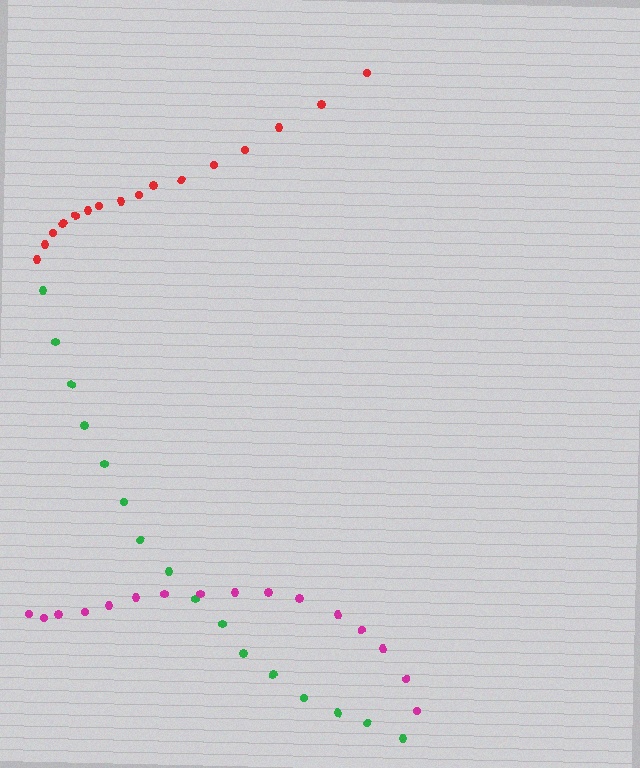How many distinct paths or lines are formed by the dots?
There are 3 distinct paths.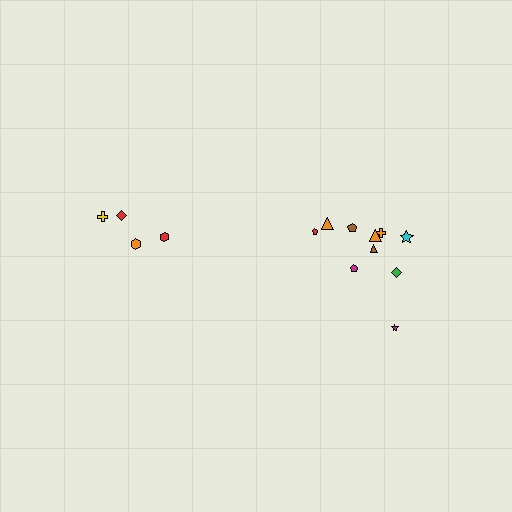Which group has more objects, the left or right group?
The right group.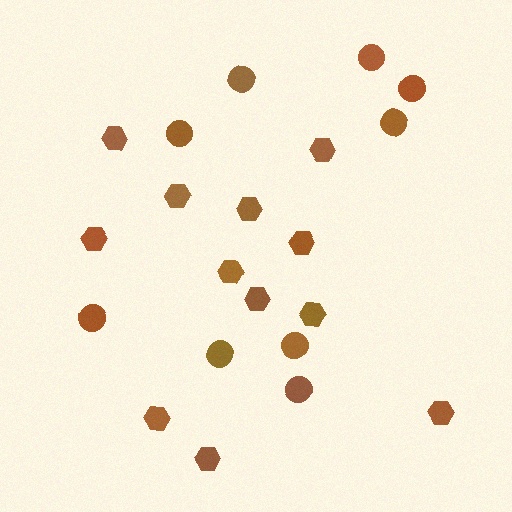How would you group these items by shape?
There are 2 groups: one group of hexagons (12) and one group of circles (9).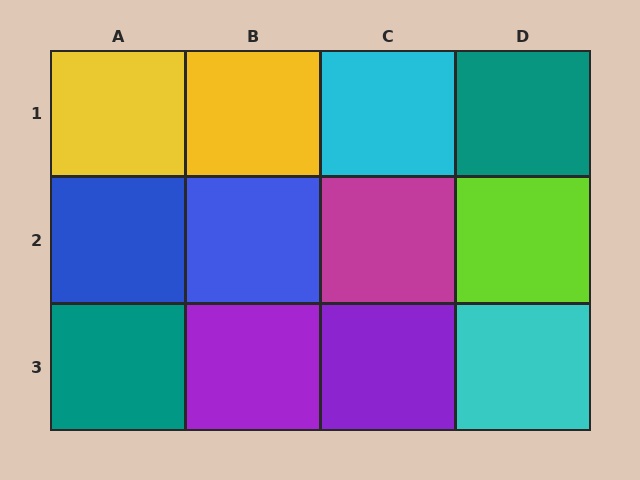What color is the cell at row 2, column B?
Blue.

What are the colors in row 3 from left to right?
Teal, purple, purple, cyan.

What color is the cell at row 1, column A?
Yellow.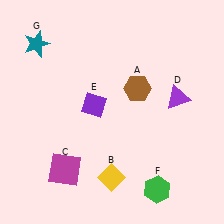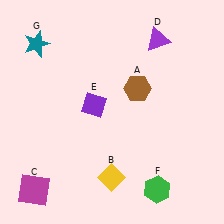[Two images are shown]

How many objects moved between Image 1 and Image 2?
2 objects moved between the two images.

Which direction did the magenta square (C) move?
The magenta square (C) moved left.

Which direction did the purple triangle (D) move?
The purple triangle (D) moved up.